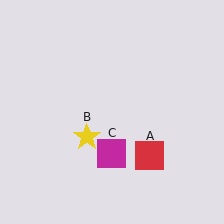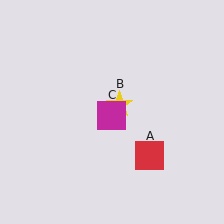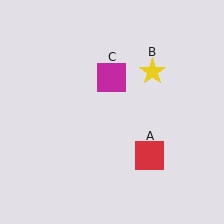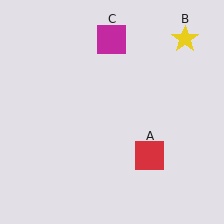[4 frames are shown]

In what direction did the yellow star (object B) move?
The yellow star (object B) moved up and to the right.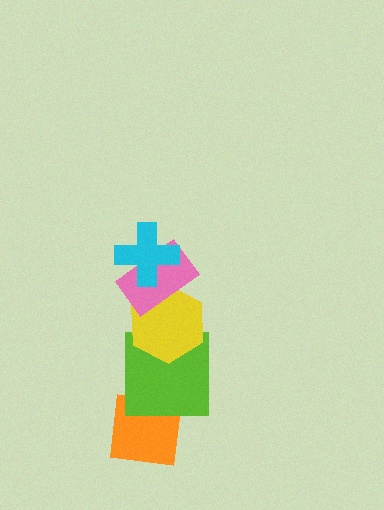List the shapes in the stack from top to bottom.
From top to bottom: the cyan cross, the pink rectangle, the yellow hexagon, the lime square, the orange square.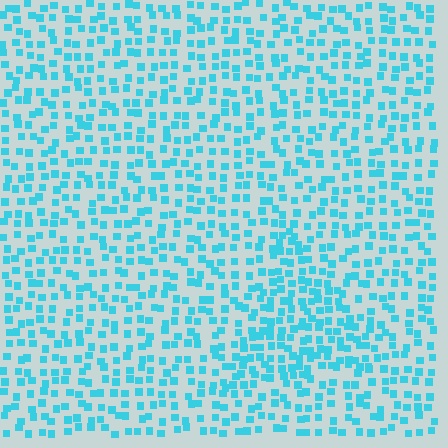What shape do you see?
I see a triangle.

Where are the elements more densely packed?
The elements are more densely packed inside the triangle boundary.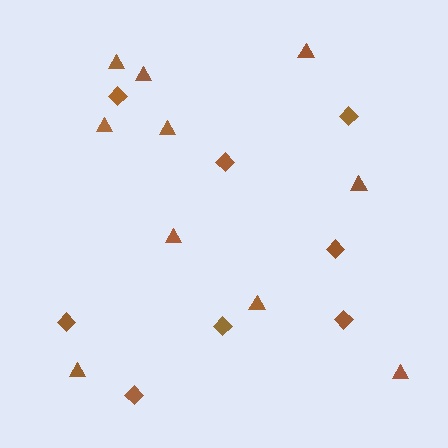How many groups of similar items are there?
There are 2 groups: one group of diamonds (8) and one group of triangles (10).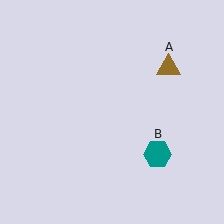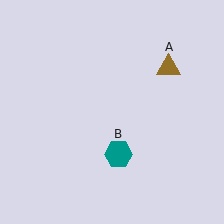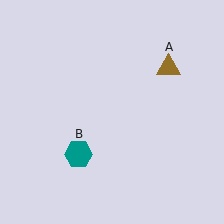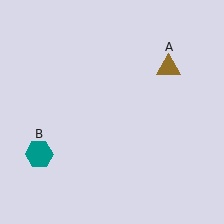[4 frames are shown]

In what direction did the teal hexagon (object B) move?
The teal hexagon (object B) moved left.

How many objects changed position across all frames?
1 object changed position: teal hexagon (object B).